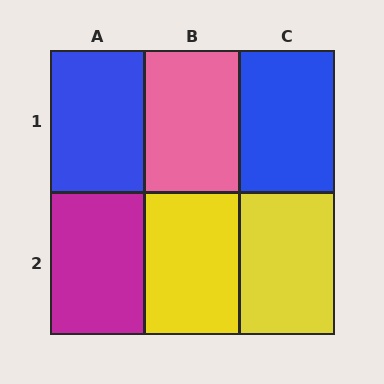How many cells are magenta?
1 cell is magenta.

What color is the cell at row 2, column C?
Yellow.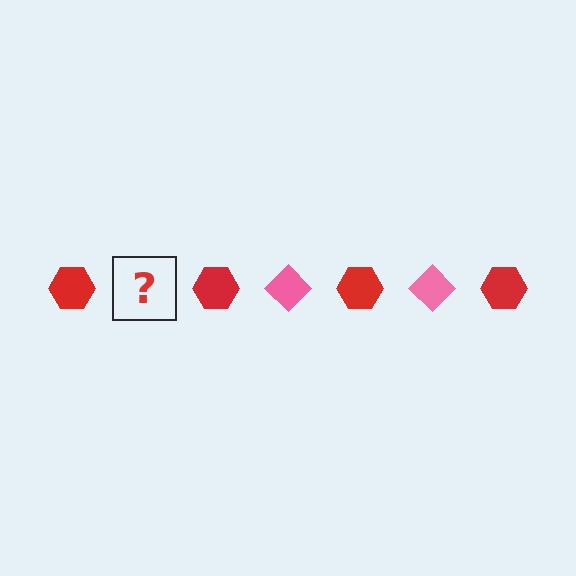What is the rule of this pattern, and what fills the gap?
The rule is that the pattern alternates between red hexagon and pink diamond. The gap should be filled with a pink diamond.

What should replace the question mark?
The question mark should be replaced with a pink diamond.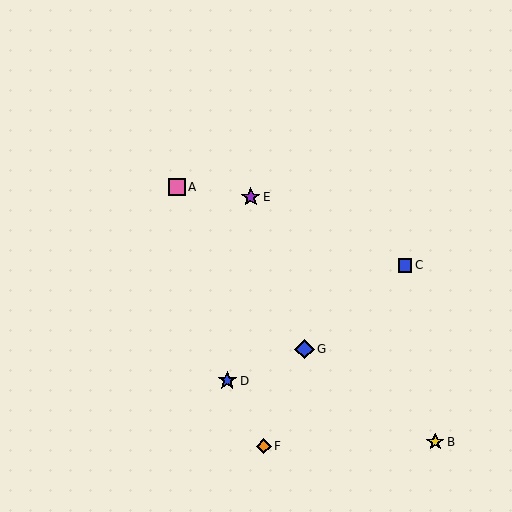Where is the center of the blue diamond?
The center of the blue diamond is at (305, 349).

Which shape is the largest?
The blue diamond (labeled G) is the largest.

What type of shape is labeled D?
Shape D is a blue star.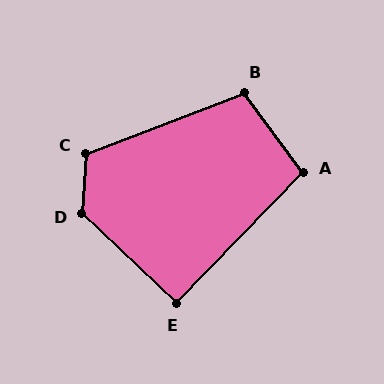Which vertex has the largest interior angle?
D, at approximately 129 degrees.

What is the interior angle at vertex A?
Approximately 100 degrees (obtuse).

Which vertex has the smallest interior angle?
E, at approximately 91 degrees.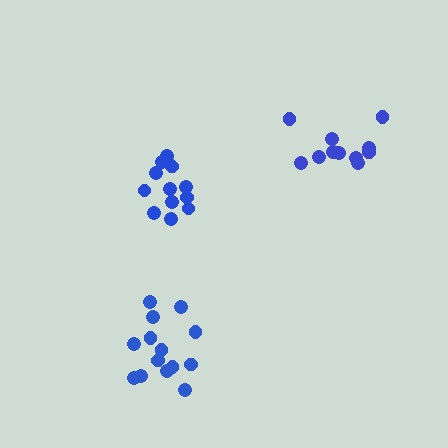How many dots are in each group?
Group 1: 14 dots, Group 2: 13 dots, Group 3: 11 dots (38 total).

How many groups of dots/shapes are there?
There are 3 groups.